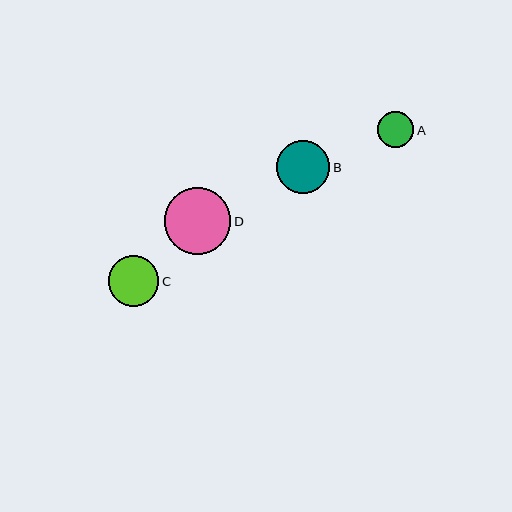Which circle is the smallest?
Circle A is the smallest with a size of approximately 36 pixels.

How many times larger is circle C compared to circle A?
Circle C is approximately 1.4 times the size of circle A.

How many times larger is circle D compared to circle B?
Circle D is approximately 1.3 times the size of circle B.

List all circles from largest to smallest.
From largest to smallest: D, B, C, A.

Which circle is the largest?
Circle D is the largest with a size of approximately 67 pixels.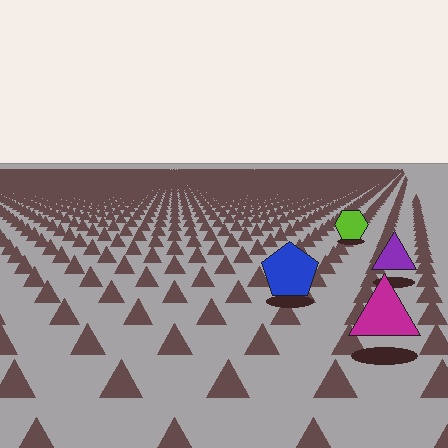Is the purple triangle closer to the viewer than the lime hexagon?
Yes. The purple triangle is closer — you can tell from the texture gradient: the ground texture is coarser near it.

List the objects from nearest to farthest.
From nearest to farthest: the magenta triangle, the blue pentagon, the purple triangle, the lime hexagon.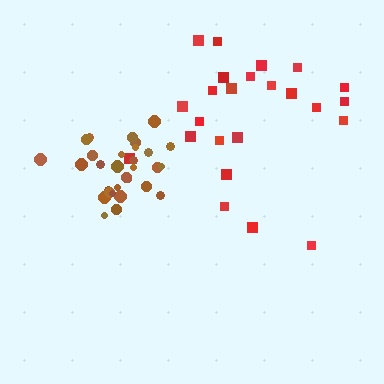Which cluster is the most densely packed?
Brown.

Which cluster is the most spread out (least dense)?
Red.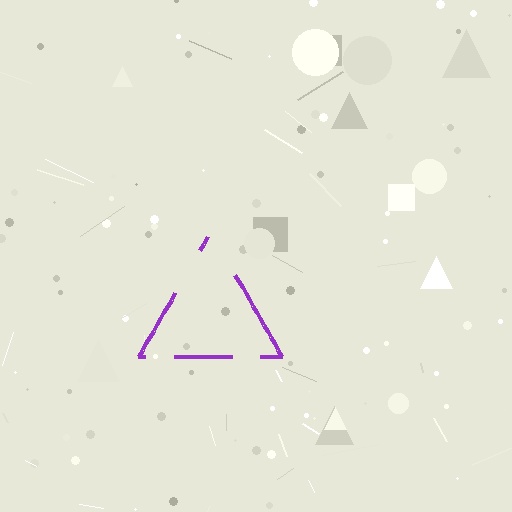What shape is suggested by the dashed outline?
The dashed outline suggests a triangle.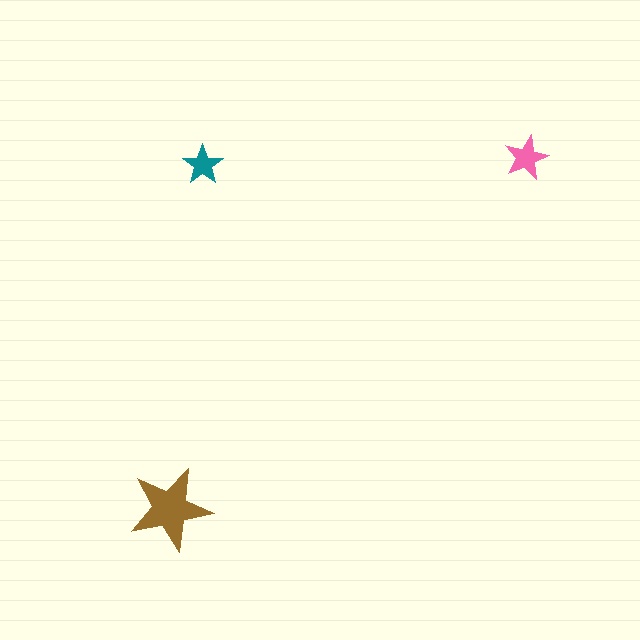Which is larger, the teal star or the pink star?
The pink one.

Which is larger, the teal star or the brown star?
The brown one.